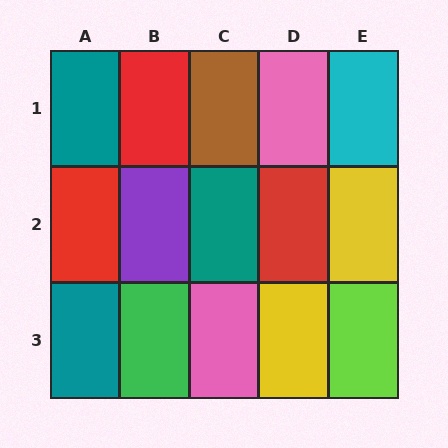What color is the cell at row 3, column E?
Lime.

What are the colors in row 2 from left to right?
Red, purple, teal, red, yellow.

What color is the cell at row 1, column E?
Cyan.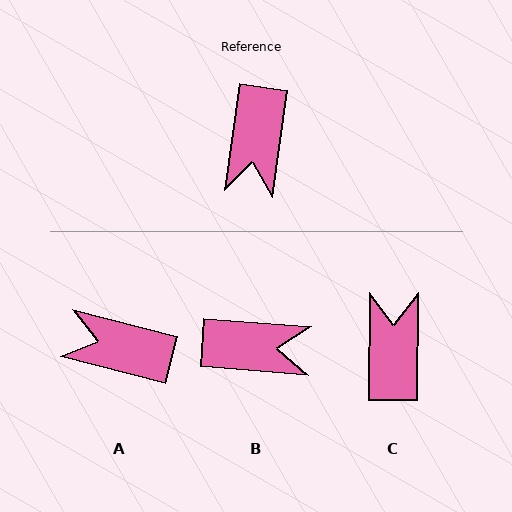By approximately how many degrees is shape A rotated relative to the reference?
Approximately 96 degrees clockwise.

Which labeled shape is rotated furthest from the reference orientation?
C, about 172 degrees away.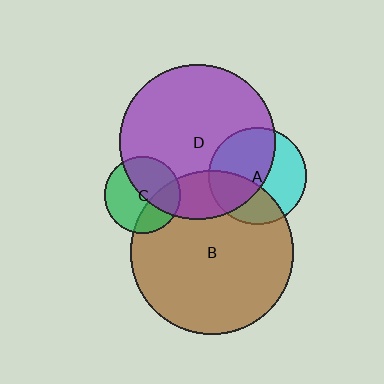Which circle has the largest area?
Circle B (brown).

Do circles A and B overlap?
Yes.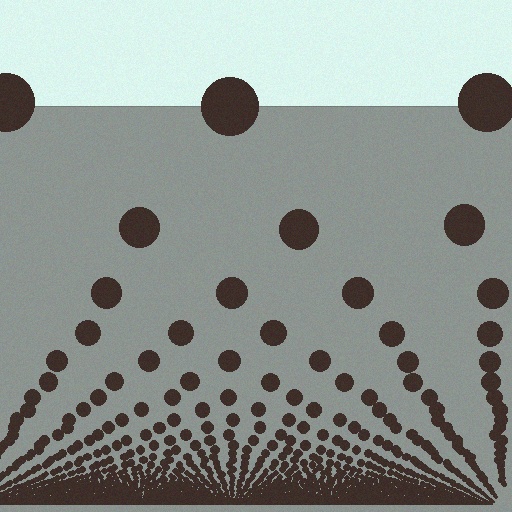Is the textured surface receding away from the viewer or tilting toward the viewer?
The surface appears to tilt toward the viewer. Texture elements get larger and sparser toward the top.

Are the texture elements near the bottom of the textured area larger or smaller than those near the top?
Smaller. The gradient is inverted — elements near the bottom are smaller and denser.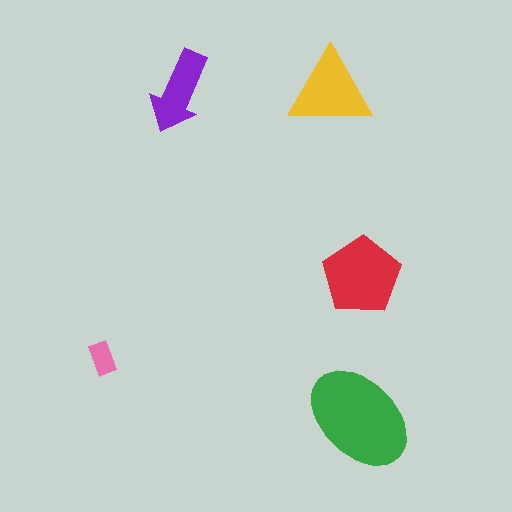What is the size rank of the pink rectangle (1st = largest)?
5th.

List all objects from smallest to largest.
The pink rectangle, the purple arrow, the yellow triangle, the red pentagon, the green ellipse.